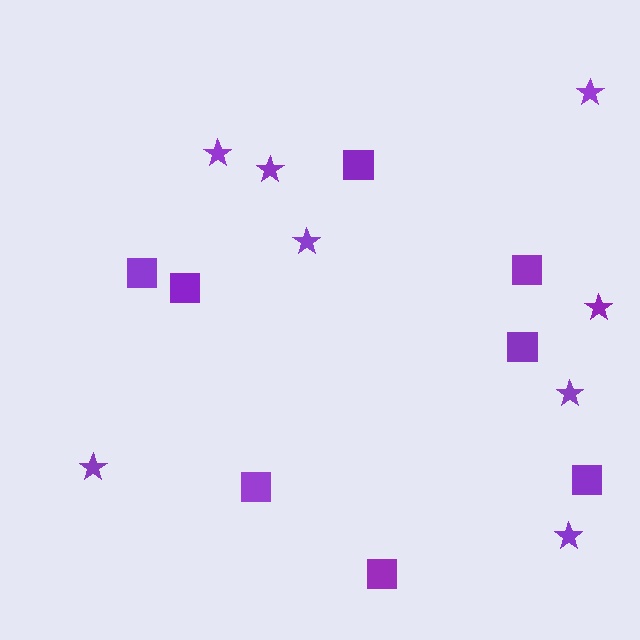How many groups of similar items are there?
There are 2 groups: one group of squares (8) and one group of stars (8).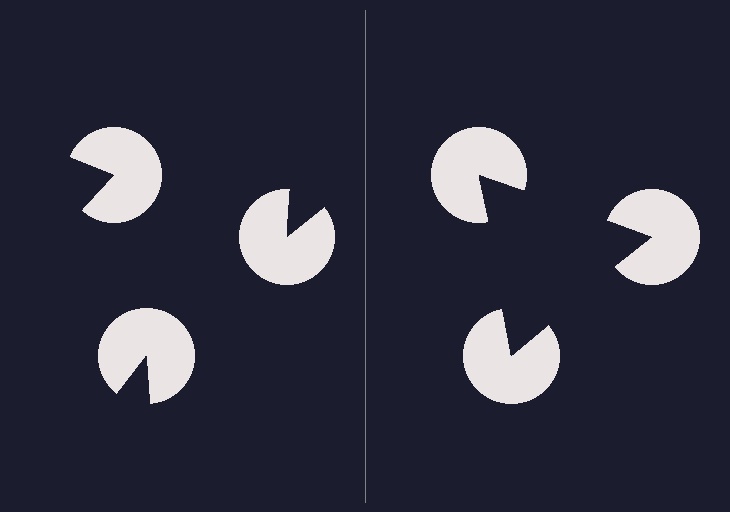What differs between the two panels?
The pac-man discs are positioned identically on both sides; only the wedge orientations differ. On the right they align to a triangle; on the left they are misaligned.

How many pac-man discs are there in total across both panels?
6 — 3 on each side.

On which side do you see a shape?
An illusory triangle appears on the right side. On the left side the wedge cuts are rotated, so no coherent shape forms.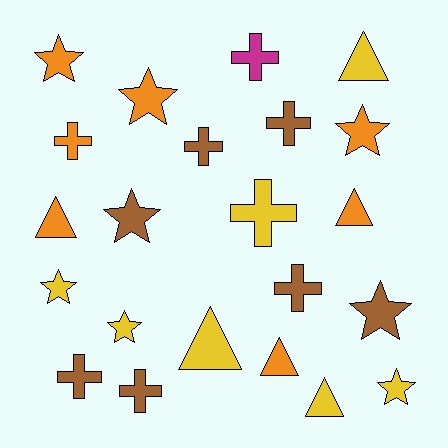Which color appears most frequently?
Brown, with 7 objects.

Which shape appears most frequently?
Star, with 8 objects.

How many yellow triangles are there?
There are 3 yellow triangles.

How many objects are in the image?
There are 22 objects.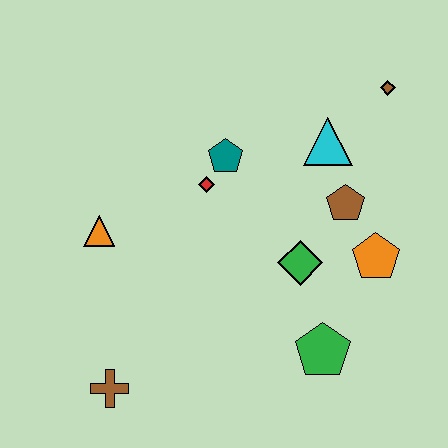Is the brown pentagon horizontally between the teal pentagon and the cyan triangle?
No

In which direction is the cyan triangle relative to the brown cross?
The cyan triangle is above the brown cross.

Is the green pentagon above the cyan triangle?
No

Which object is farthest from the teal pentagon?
The brown cross is farthest from the teal pentagon.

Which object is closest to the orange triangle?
The red diamond is closest to the orange triangle.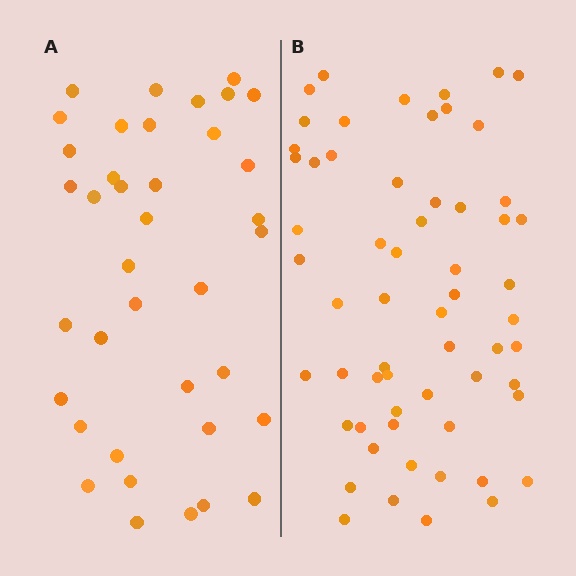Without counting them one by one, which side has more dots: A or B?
Region B (the right region) has more dots.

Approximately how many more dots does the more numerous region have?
Region B has approximately 20 more dots than region A.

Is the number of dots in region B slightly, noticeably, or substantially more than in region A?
Region B has substantially more. The ratio is roughly 1.6 to 1.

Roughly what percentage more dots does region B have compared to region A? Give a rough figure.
About 60% more.